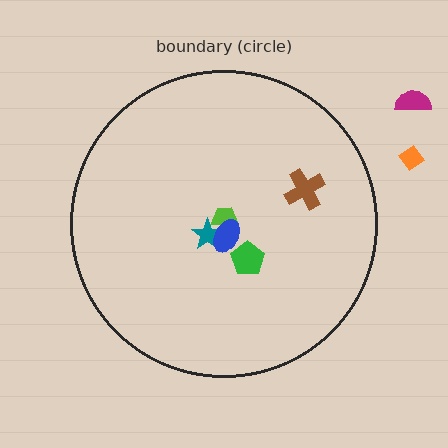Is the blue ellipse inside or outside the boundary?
Inside.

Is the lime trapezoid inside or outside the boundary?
Inside.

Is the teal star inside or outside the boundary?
Inside.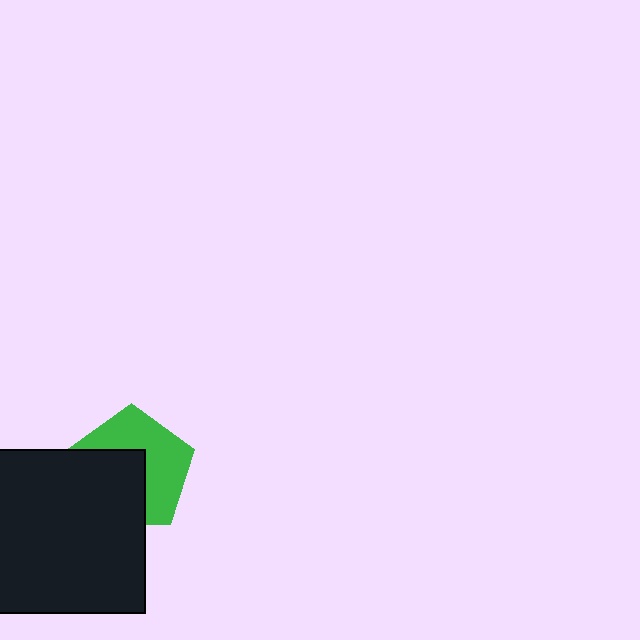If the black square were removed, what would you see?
You would see the complete green pentagon.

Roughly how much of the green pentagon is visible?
About half of it is visible (roughly 54%).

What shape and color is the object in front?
The object in front is a black square.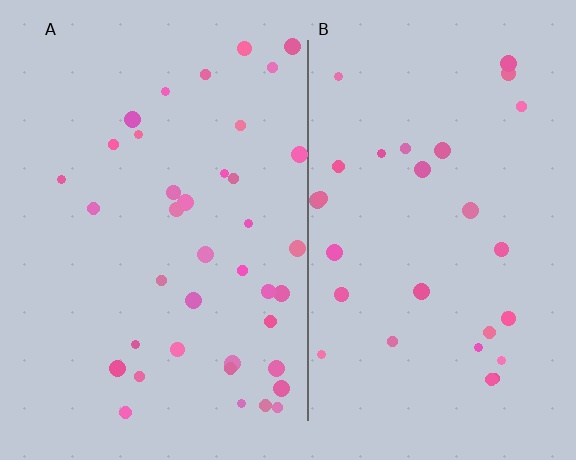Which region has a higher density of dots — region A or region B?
A (the left).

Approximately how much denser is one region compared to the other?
Approximately 1.3× — region A over region B.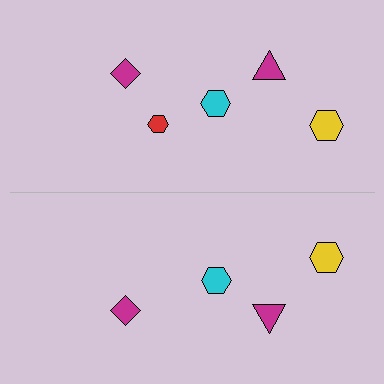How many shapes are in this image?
There are 9 shapes in this image.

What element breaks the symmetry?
A red hexagon is missing from the bottom side.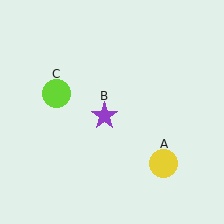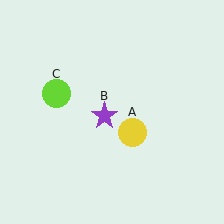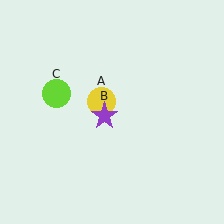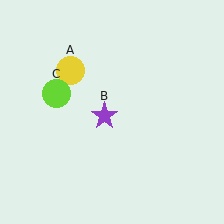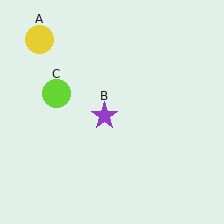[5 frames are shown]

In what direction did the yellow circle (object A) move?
The yellow circle (object A) moved up and to the left.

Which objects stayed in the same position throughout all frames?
Purple star (object B) and lime circle (object C) remained stationary.